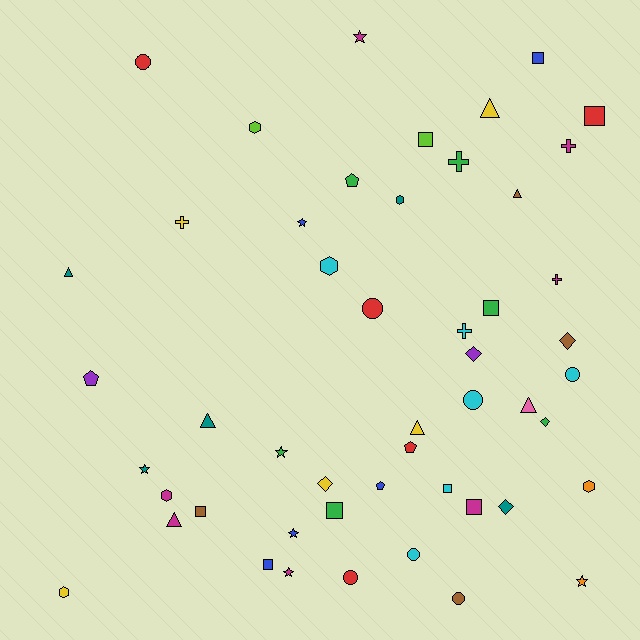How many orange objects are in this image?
There are 2 orange objects.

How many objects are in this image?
There are 50 objects.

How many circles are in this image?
There are 7 circles.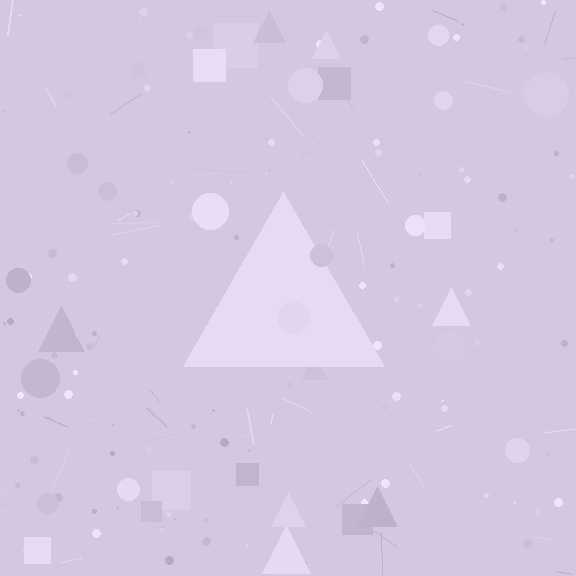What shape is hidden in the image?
A triangle is hidden in the image.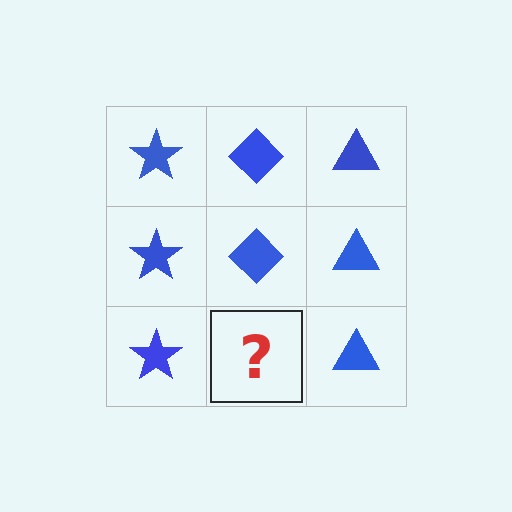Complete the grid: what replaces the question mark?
The question mark should be replaced with a blue diamond.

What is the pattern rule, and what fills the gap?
The rule is that each column has a consistent shape. The gap should be filled with a blue diamond.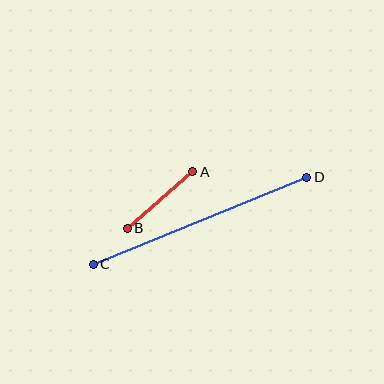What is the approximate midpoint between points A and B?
The midpoint is at approximately (160, 200) pixels.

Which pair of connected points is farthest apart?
Points C and D are farthest apart.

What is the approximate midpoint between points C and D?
The midpoint is at approximately (200, 221) pixels.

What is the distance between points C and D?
The distance is approximately 231 pixels.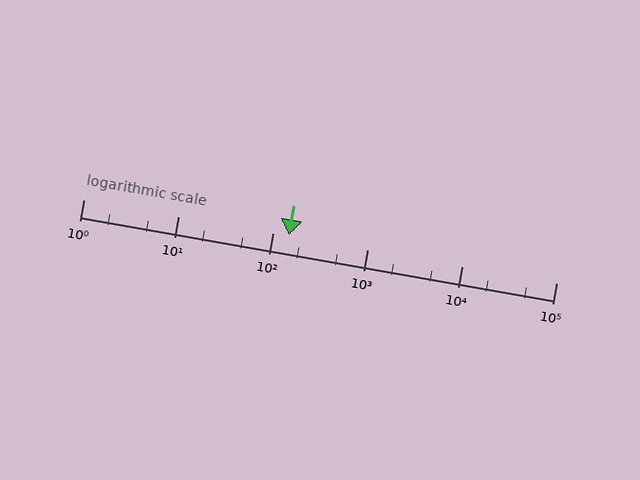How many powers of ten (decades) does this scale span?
The scale spans 5 decades, from 1 to 100000.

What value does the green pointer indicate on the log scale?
The pointer indicates approximately 150.